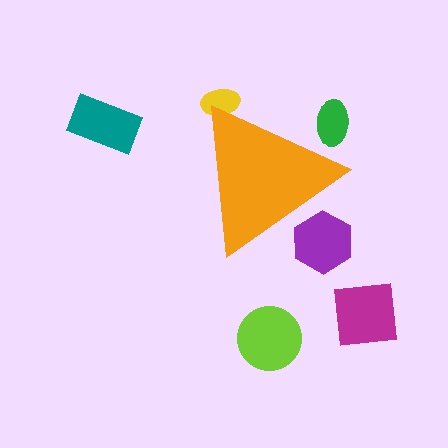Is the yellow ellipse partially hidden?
Yes, the yellow ellipse is partially hidden behind the orange triangle.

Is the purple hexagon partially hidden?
Yes, the purple hexagon is partially hidden behind the orange triangle.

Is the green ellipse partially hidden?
Yes, the green ellipse is partially hidden behind the orange triangle.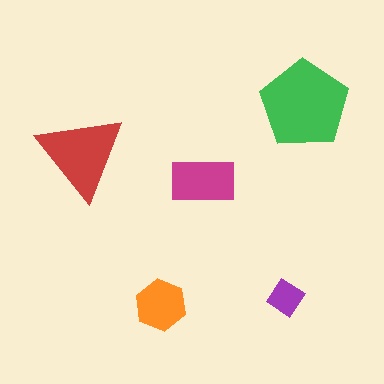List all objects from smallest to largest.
The purple diamond, the orange hexagon, the magenta rectangle, the red triangle, the green pentagon.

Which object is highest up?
The green pentagon is topmost.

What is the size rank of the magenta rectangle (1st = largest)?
3rd.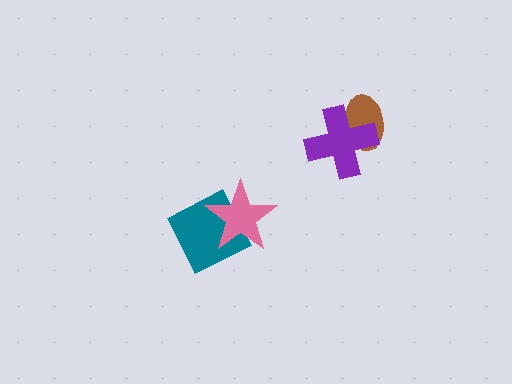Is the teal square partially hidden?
Yes, it is partially covered by another shape.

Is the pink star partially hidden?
No, no other shape covers it.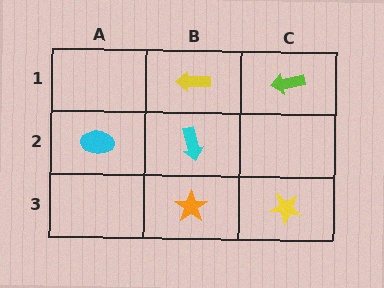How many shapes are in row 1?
2 shapes.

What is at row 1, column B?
A yellow arrow.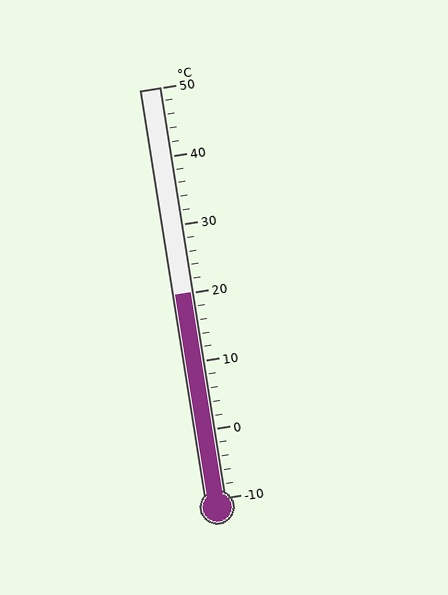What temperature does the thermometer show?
The thermometer shows approximately 20°C.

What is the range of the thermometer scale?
The thermometer scale ranges from -10°C to 50°C.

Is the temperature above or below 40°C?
The temperature is below 40°C.